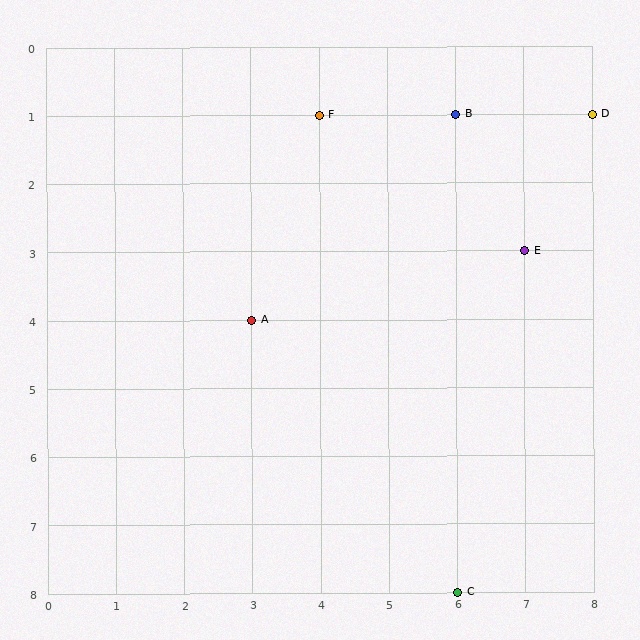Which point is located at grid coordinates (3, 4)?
Point A is at (3, 4).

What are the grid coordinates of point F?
Point F is at grid coordinates (4, 1).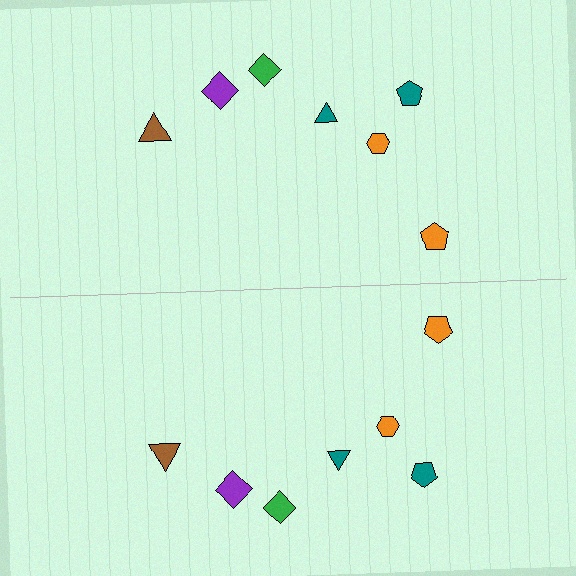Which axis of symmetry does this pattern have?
The pattern has a horizontal axis of symmetry running through the center of the image.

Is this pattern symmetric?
Yes, this pattern has bilateral (reflection) symmetry.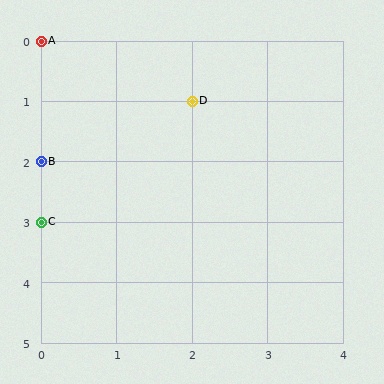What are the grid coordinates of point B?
Point B is at grid coordinates (0, 2).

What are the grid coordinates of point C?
Point C is at grid coordinates (0, 3).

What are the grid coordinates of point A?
Point A is at grid coordinates (0, 0).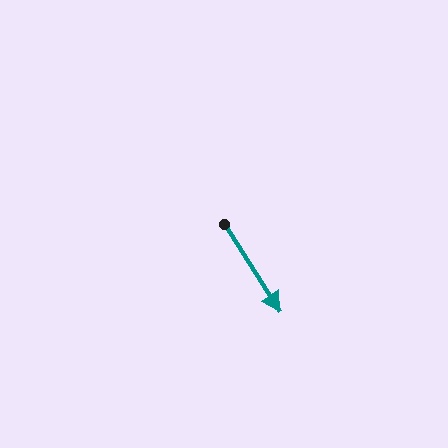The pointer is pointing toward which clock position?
Roughly 5 o'clock.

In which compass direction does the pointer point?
Southeast.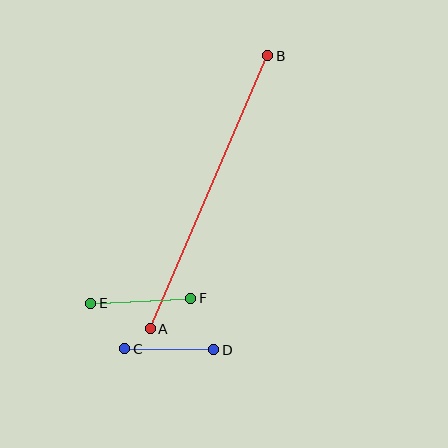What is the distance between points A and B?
The distance is approximately 297 pixels.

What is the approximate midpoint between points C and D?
The midpoint is at approximately (169, 349) pixels.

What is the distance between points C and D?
The distance is approximately 89 pixels.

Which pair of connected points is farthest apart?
Points A and B are farthest apart.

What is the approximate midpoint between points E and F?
The midpoint is at approximately (141, 301) pixels.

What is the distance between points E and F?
The distance is approximately 100 pixels.